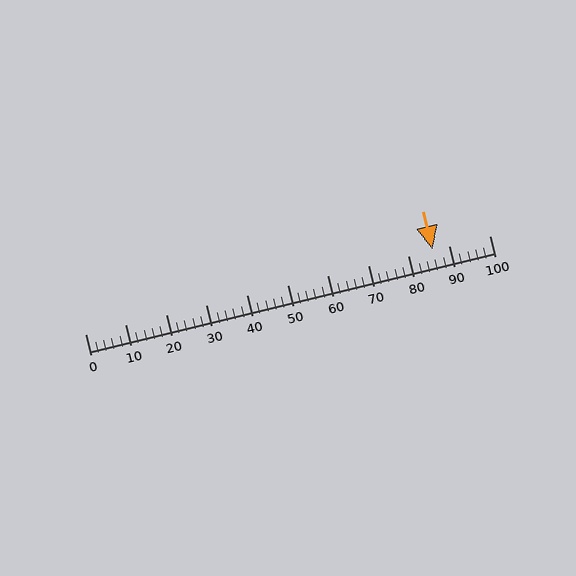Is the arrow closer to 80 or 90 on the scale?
The arrow is closer to 90.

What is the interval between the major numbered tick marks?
The major tick marks are spaced 10 units apart.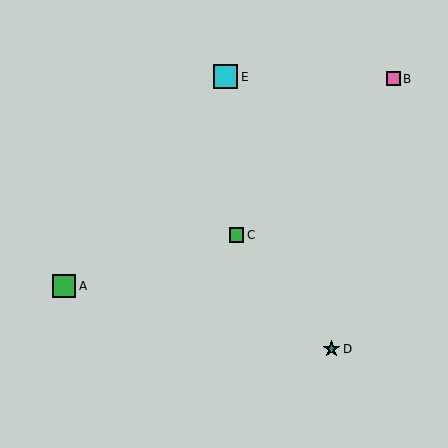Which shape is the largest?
The cyan square (labeled E) is the largest.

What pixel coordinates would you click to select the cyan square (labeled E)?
Click at (225, 77) to select the cyan square E.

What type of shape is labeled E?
Shape E is a cyan square.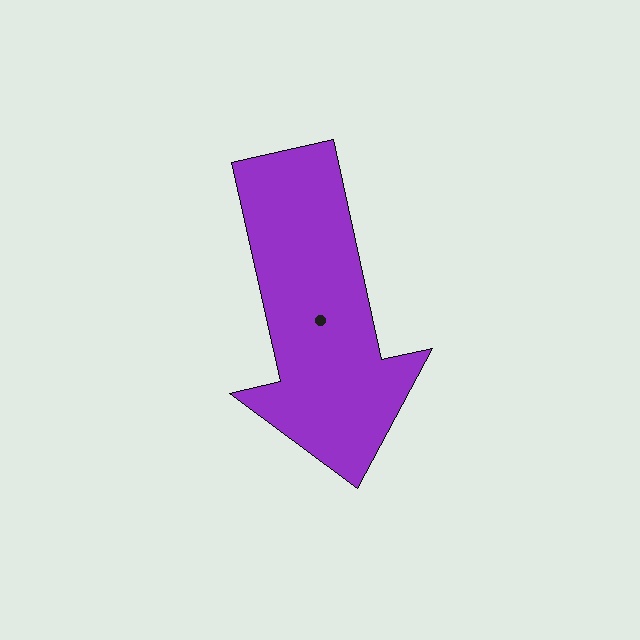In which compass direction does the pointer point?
South.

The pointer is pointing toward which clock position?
Roughly 6 o'clock.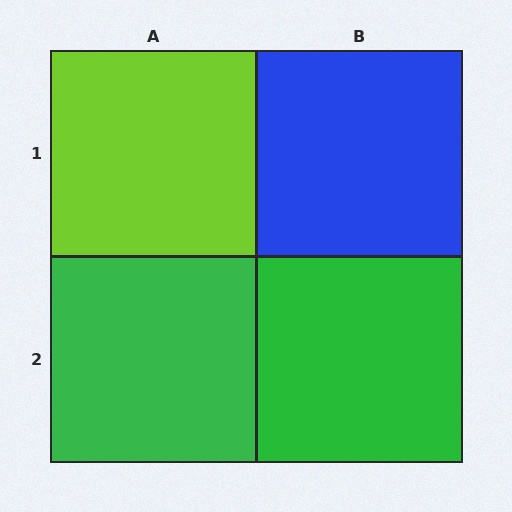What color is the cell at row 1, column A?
Lime.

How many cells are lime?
1 cell is lime.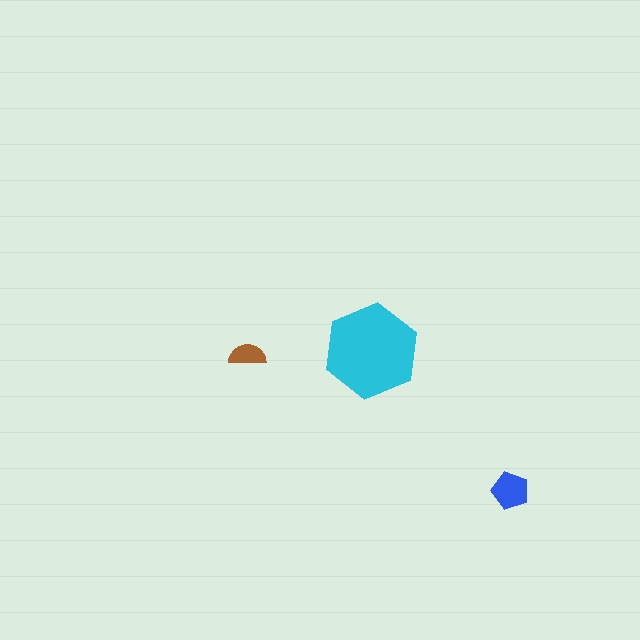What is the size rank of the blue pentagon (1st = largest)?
2nd.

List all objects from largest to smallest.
The cyan hexagon, the blue pentagon, the brown semicircle.